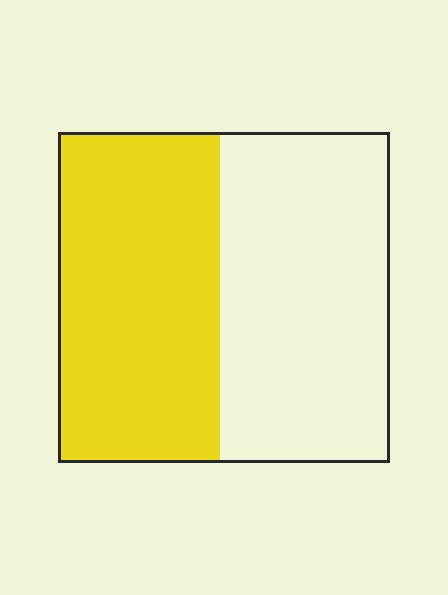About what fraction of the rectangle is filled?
About one half (1/2).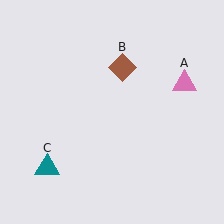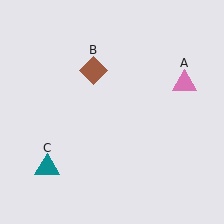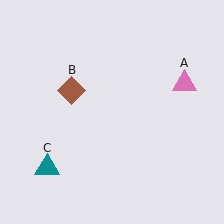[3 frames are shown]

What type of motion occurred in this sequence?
The brown diamond (object B) rotated counterclockwise around the center of the scene.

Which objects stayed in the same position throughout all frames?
Pink triangle (object A) and teal triangle (object C) remained stationary.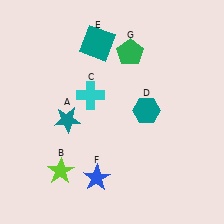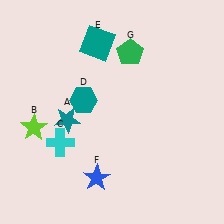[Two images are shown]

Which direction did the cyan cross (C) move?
The cyan cross (C) moved down.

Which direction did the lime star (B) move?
The lime star (B) moved up.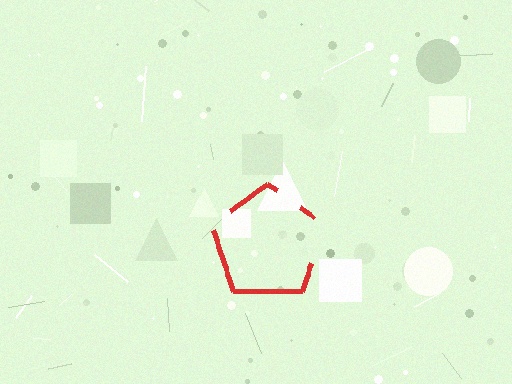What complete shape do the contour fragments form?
The contour fragments form a pentagon.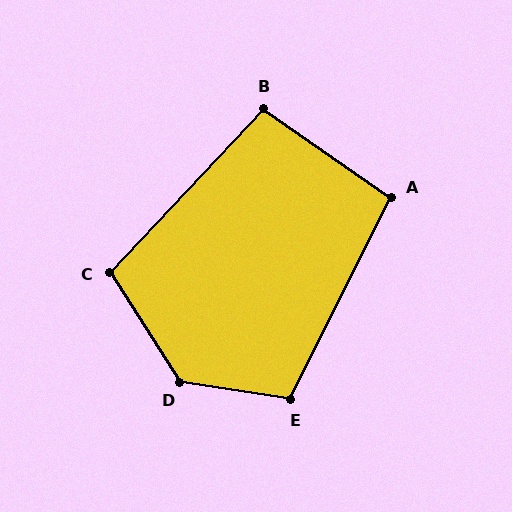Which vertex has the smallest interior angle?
A, at approximately 98 degrees.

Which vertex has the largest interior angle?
D, at approximately 132 degrees.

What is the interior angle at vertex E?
Approximately 108 degrees (obtuse).